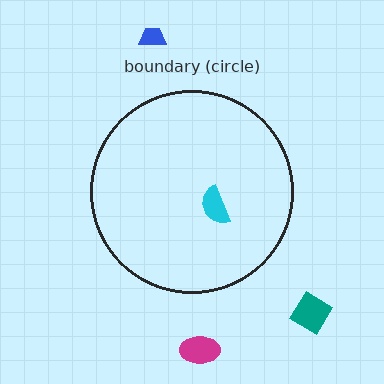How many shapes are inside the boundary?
1 inside, 3 outside.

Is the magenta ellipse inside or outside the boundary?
Outside.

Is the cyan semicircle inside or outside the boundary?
Inside.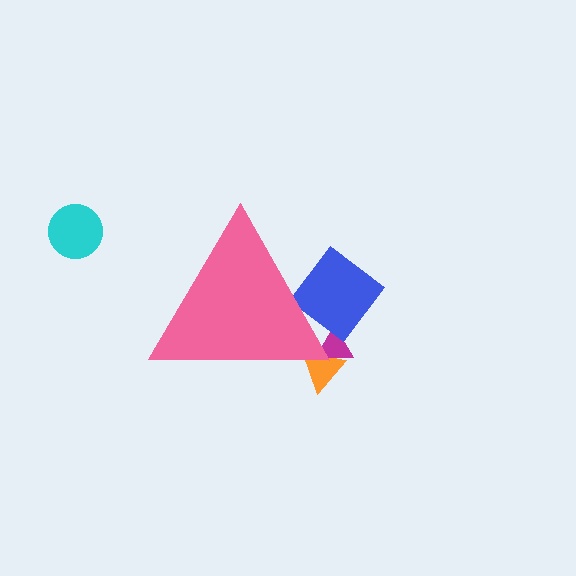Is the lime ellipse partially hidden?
Yes, the lime ellipse is partially hidden behind the pink triangle.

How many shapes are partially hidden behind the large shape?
4 shapes are partially hidden.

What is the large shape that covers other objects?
A pink triangle.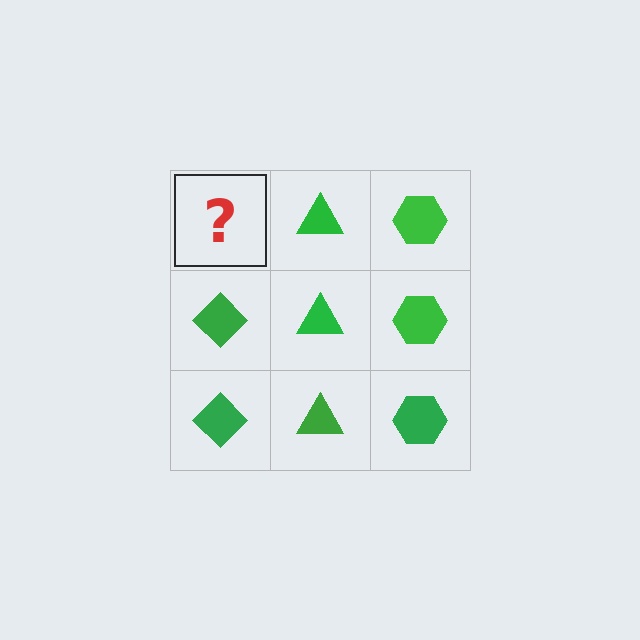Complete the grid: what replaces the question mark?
The question mark should be replaced with a green diamond.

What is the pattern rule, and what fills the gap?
The rule is that each column has a consistent shape. The gap should be filled with a green diamond.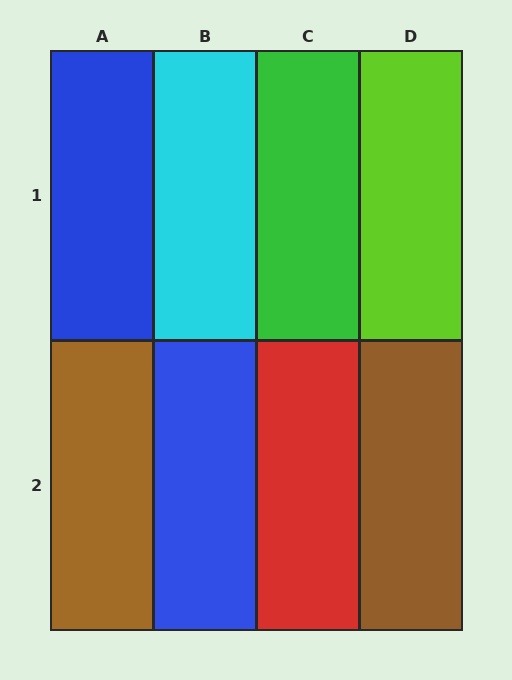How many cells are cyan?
1 cell is cyan.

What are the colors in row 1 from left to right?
Blue, cyan, green, lime.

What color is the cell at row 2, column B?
Blue.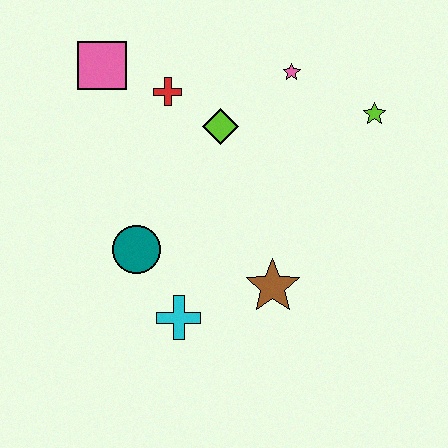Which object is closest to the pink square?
The red cross is closest to the pink square.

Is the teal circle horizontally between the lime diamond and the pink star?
No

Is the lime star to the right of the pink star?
Yes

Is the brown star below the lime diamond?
Yes